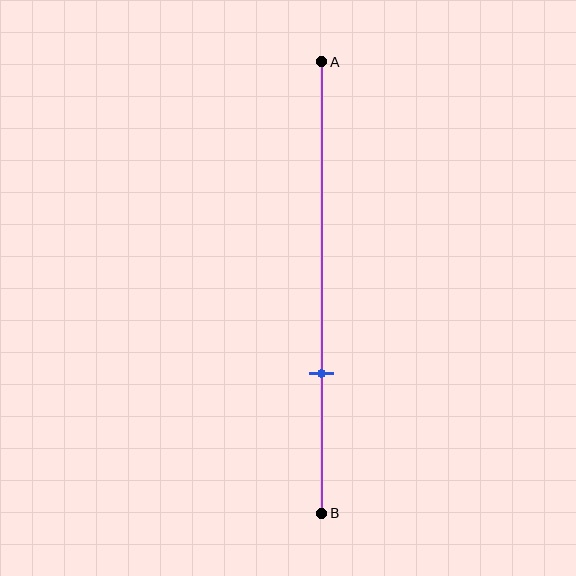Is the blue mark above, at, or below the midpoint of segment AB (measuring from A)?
The blue mark is below the midpoint of segment AB.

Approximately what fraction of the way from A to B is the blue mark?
The blue mark is approximately 70% of the way from A to B.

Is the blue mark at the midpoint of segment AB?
No, the mark is at about 70% from A, not at the 50% midpoint.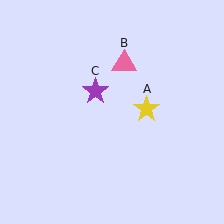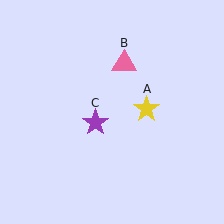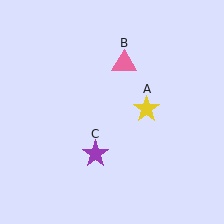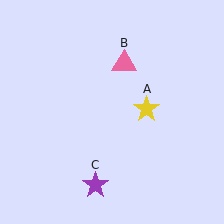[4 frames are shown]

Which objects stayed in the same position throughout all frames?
Yellow star (object A) and pink triangle (object B) remained stationary.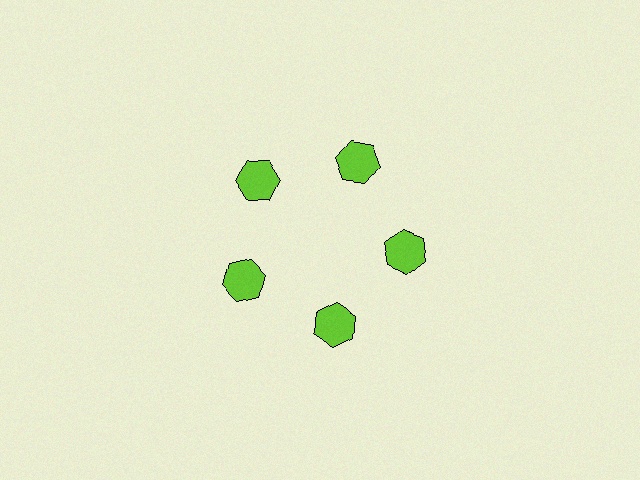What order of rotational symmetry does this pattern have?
This pattern has 5-fold rotational symmetry.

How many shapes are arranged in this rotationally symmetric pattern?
There are 5 shapes, arranged in 5 groups of 1.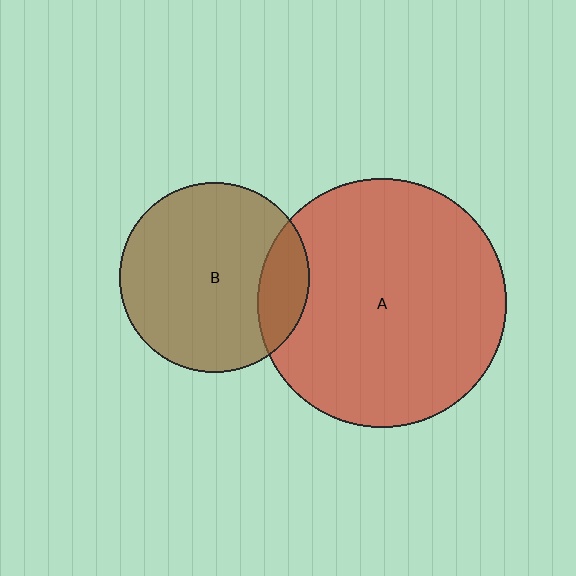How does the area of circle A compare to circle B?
Approximately 1.7 times.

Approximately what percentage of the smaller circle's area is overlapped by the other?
Approximately 15%.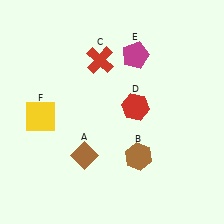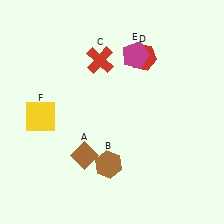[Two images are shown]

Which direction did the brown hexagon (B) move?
The brown hexagon (B) moved left.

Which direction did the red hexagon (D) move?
The red hexagon (D) moved up.